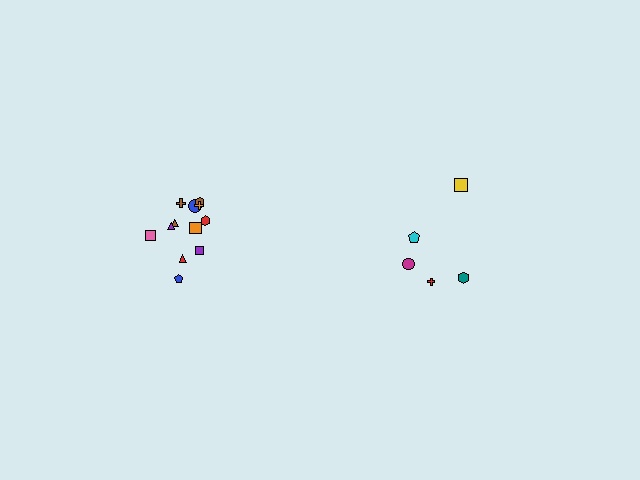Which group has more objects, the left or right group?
The left group.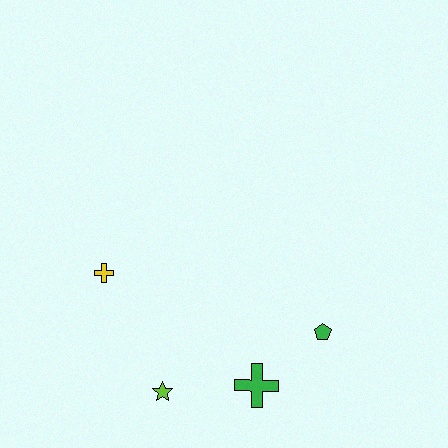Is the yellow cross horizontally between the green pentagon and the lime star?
No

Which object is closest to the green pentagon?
The green cross is closest to the green pentagon.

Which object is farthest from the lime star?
The green pentagon is farthest from the lime star.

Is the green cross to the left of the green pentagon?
Yes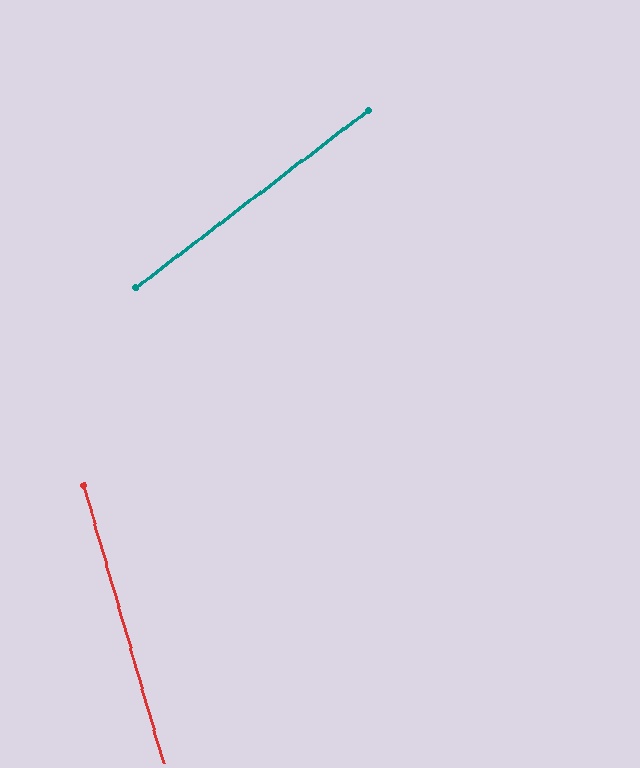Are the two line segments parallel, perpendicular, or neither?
Neither parallel nor perpendicular — they differ by about 69°.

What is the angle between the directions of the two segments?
Approximately 69 degrees.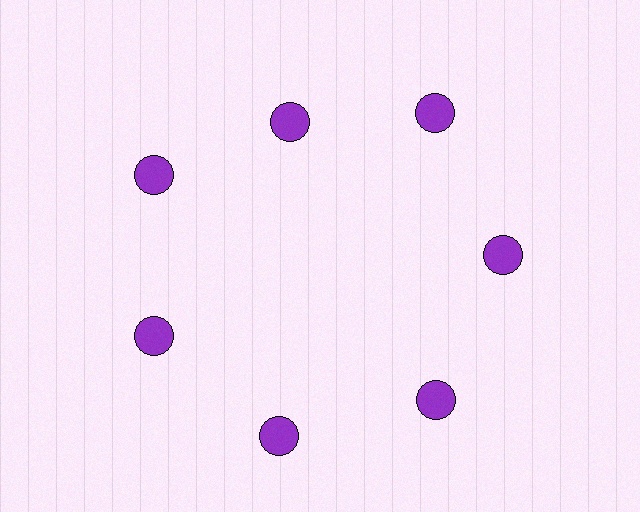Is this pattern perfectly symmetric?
No. The 7 purple circles are arranged in a ring, but one element near the 12 o'clock position is pulled inward toward the center, breaking the 7-fold rotational symmetry.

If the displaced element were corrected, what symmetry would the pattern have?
It would have 7-fold rotational symmetry — the pattern would map onto itself every 51 degrees.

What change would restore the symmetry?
The symmetry would be restored by moving it outward, back onto the ring so that all 7 circles sit at equal angles and equal distance from the center.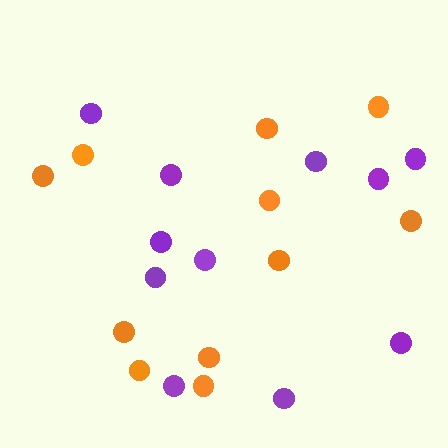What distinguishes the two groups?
There are 2 groups: one group of orange circles (11) and one group of purple circles (11).